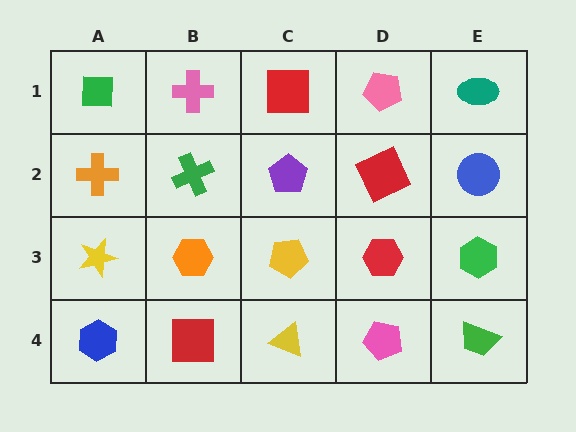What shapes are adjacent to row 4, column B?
An orange hexagon (row 3, column B), a blue hexagon (row 4, column A), a yellow triangle (row 4, column C).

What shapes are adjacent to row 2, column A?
A green square (row 1, column A), a yellow star (row 3, column A), a green cross (row 2, column B).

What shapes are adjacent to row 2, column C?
A red square (row 1, column C), a yellow pentagon (row 3, column C), a green cross (row 2, column B), a red square (row 2, column D).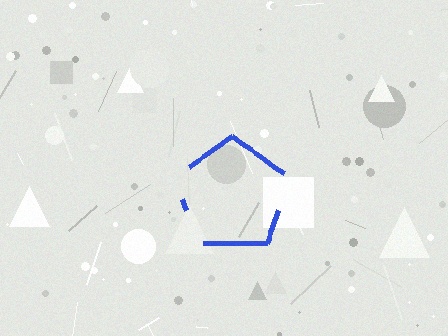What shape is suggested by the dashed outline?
The dashed outline suggests a pentagon.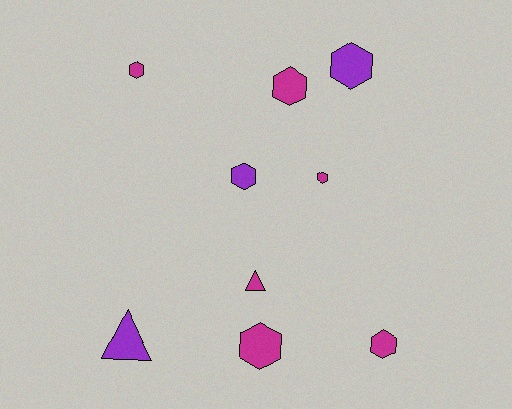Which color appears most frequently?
Magenta, with 6 objects.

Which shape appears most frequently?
Hexagon, with 7 objects.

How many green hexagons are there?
There are no green hexagons.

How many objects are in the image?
There are 9 objects.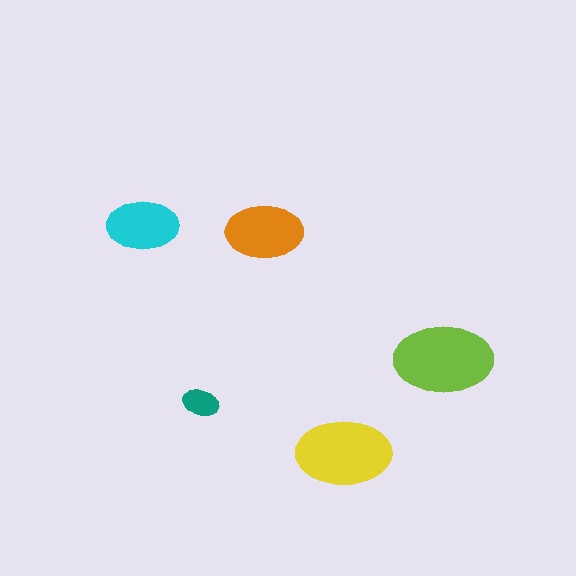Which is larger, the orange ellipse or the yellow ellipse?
The yellow one.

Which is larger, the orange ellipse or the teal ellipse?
The orange one.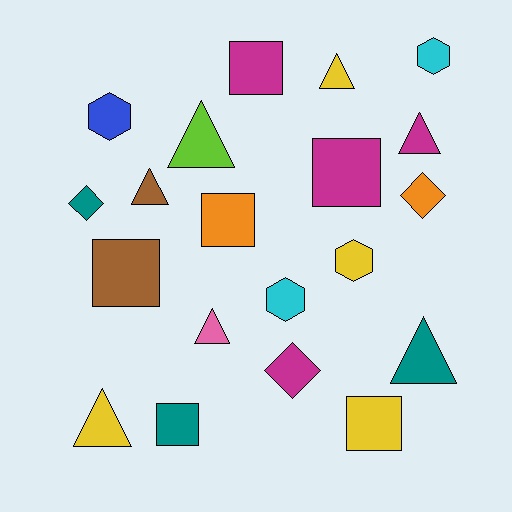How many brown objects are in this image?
There are 2 brown objects.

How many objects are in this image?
There are 20 objects.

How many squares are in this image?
There are 6 squares.